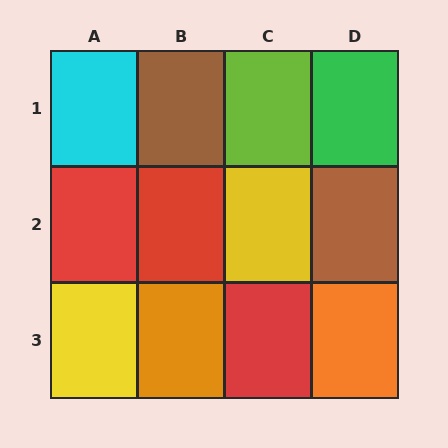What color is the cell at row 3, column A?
Yellow.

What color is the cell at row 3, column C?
Red.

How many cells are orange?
2 cells are orange.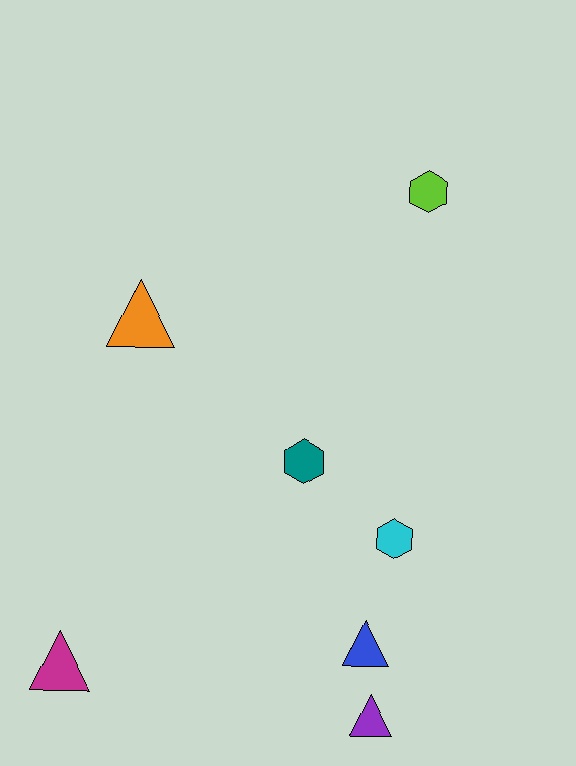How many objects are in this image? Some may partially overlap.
There are 7 objects.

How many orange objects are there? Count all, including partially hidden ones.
There is 1 orange object.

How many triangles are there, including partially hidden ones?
There are 4 triangles.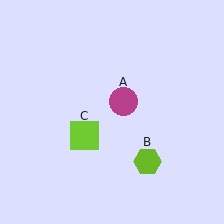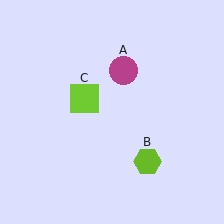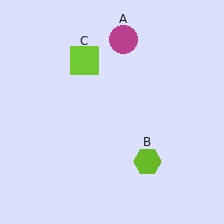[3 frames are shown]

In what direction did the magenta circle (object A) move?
The magenta circle (object A) moved up.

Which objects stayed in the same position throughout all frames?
Lime hexagon (object B) remained stationary.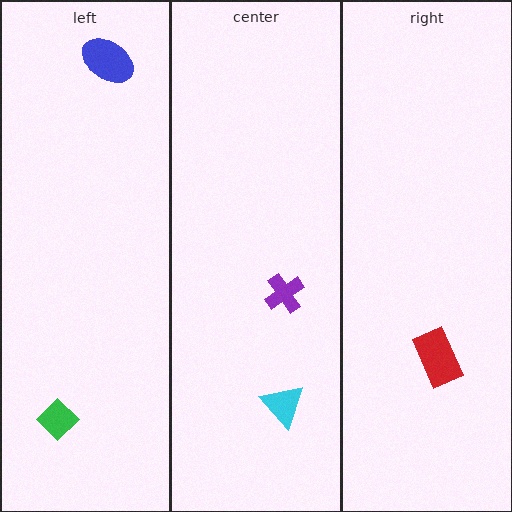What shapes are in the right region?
The red rectangle.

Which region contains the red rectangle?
The right region.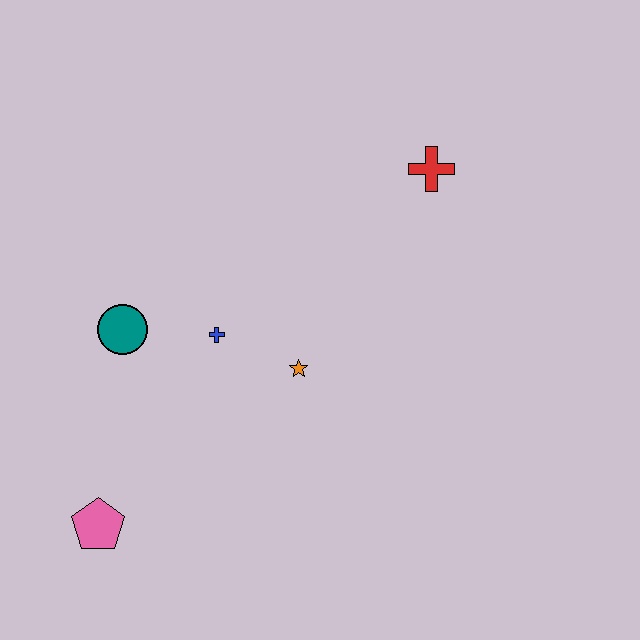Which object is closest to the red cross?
The orange star is closest to the red cross.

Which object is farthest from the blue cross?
The red cross is farthest from the blue cross.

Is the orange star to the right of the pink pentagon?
Yes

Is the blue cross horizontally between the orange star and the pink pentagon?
Yes